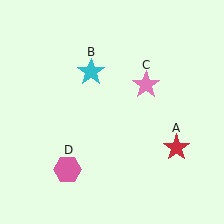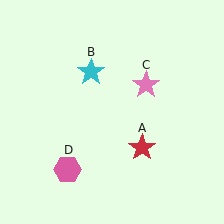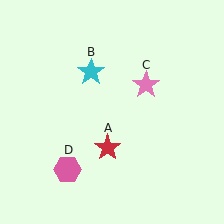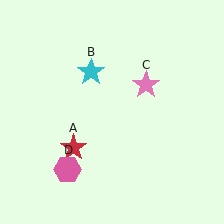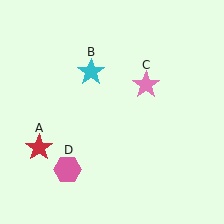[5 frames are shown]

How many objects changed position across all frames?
1 object changed position: red star (object A).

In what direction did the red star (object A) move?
The red star (object A) moved left.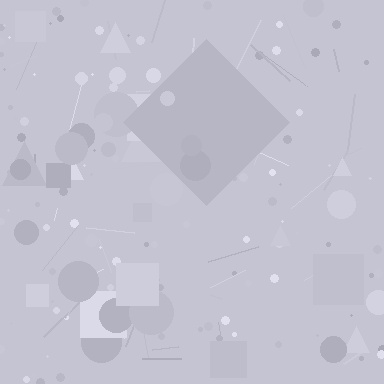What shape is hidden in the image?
A diamond is hidden in the image.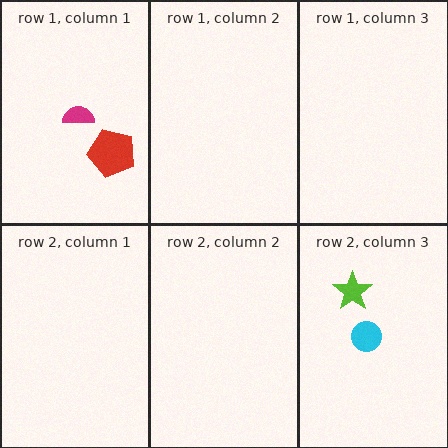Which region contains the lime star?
The row 2, column 3 region.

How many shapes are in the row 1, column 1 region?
2.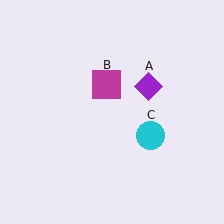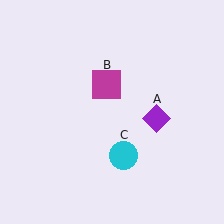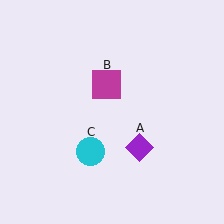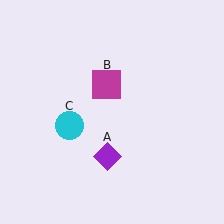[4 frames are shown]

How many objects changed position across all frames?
2 objects changed position: purple diamond (object A), cyan circle (object C).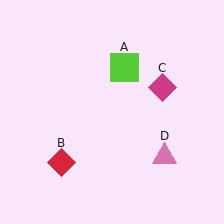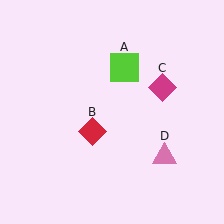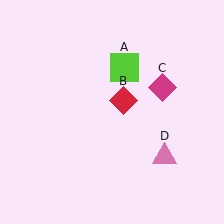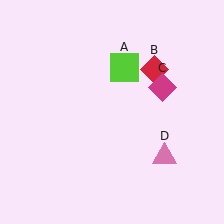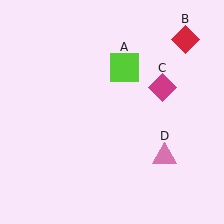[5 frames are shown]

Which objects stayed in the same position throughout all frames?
Lime square (object A) and magenta diamond (object C) and pink triangle (object D) remained stationary.